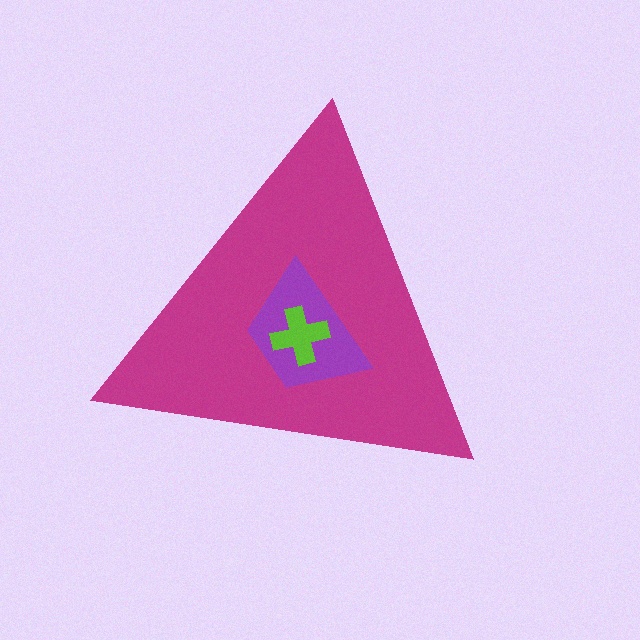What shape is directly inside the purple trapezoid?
The lime cross.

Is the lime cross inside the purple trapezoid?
Yes.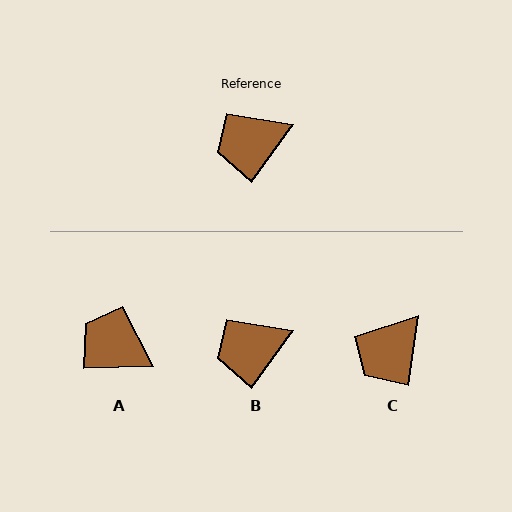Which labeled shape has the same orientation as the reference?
B.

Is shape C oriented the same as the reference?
No, it is off by about 28 degrees.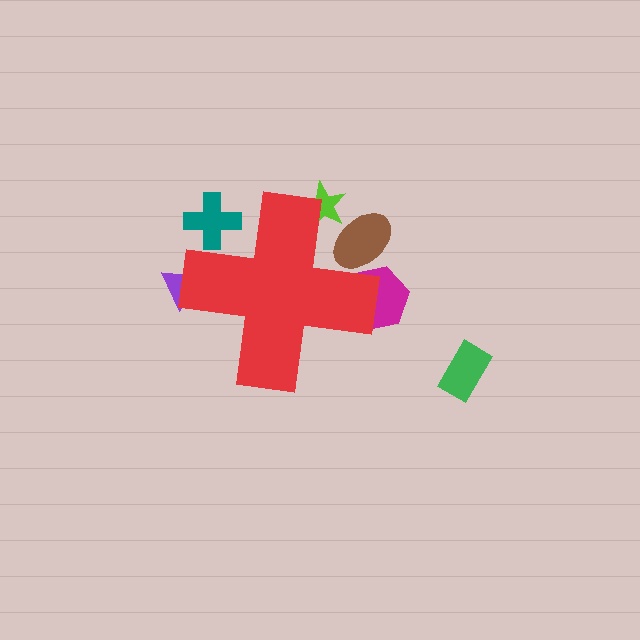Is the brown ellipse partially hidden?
Yes, the brown ellipse is partially hidden behind the red cross.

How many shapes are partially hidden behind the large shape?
5 shapes are partially hidden.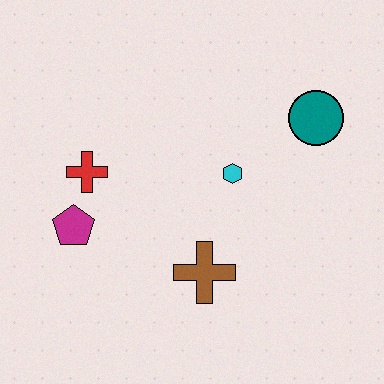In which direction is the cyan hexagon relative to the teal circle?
The cyan hexagon is to the left of the teal circle.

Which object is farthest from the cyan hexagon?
The magenta pentagon is farthest from the cyan hexagon.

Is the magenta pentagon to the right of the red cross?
No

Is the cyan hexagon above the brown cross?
Yes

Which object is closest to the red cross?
The magenta pentagon is closest to the red cross.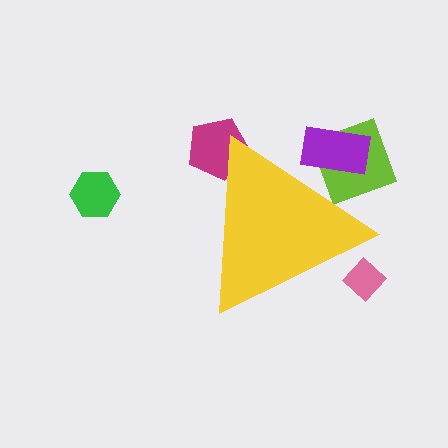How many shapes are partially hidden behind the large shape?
4 shapes are partially hidden.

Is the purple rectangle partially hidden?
Yes, the purple rectangle is partially hidden behind the yellow triangle.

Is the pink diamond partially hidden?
Yes, the pink diamond is partially hidden behind the yellow triangle.